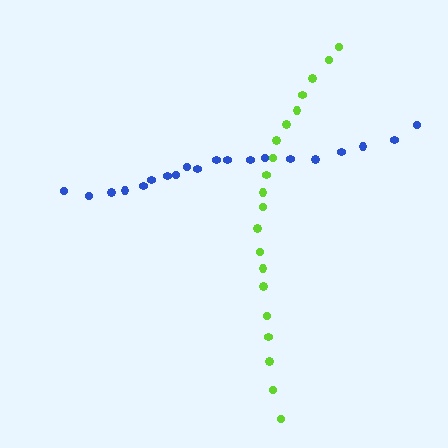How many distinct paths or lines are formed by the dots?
There are 2 distinct paths.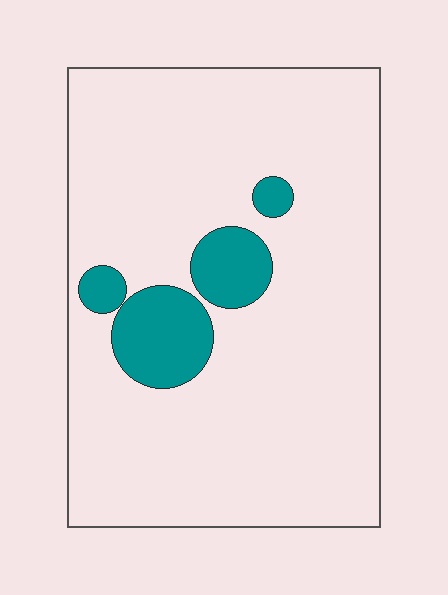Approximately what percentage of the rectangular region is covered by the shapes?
Approximately 10%.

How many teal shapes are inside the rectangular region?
4.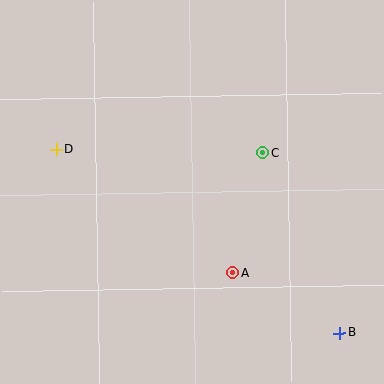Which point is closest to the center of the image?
Point C at (263, 152) is closest to the center.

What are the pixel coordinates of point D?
Point D is at (56, 149).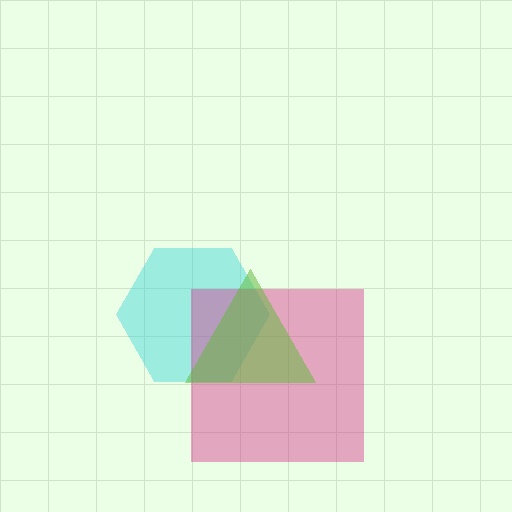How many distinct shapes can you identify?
There are 3 distinct shapes: a cyan hexagon, a magenta square, a lime triangle.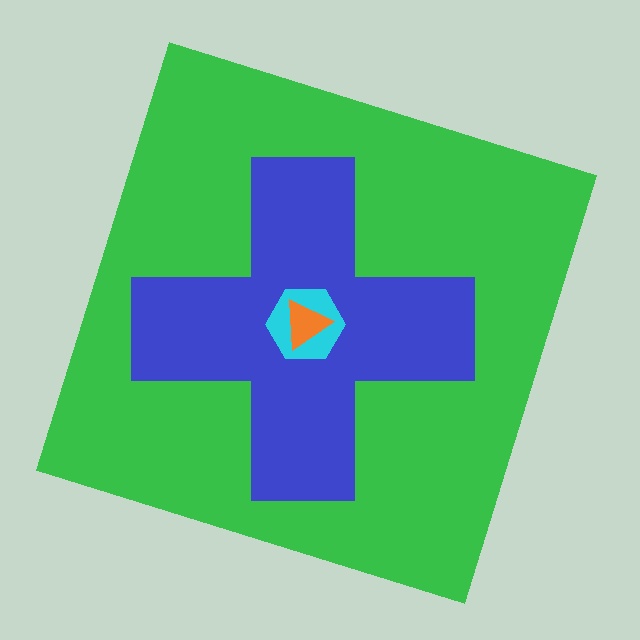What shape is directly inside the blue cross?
The cyan hexagon.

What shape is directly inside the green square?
The blue cross.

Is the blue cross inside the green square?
Yes.